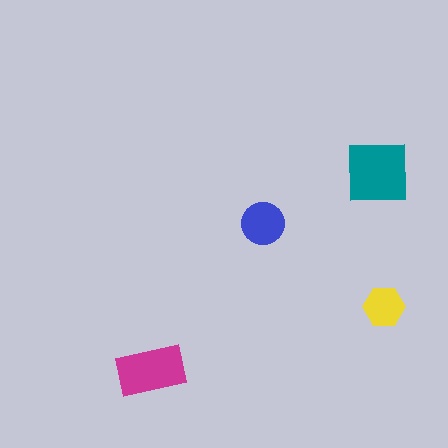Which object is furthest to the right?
The yellow hexagon is rightmost.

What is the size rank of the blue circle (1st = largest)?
3rd.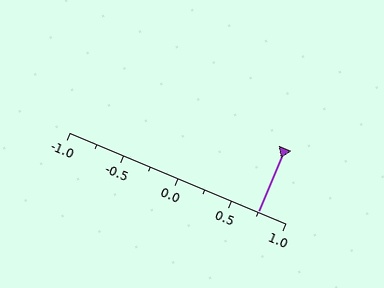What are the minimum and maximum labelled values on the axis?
The axis runs from -1.0 to 1.0.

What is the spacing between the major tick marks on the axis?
The major ticks are spaced 0.5 apart.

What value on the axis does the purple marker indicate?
The marker indicates approximately 0.75.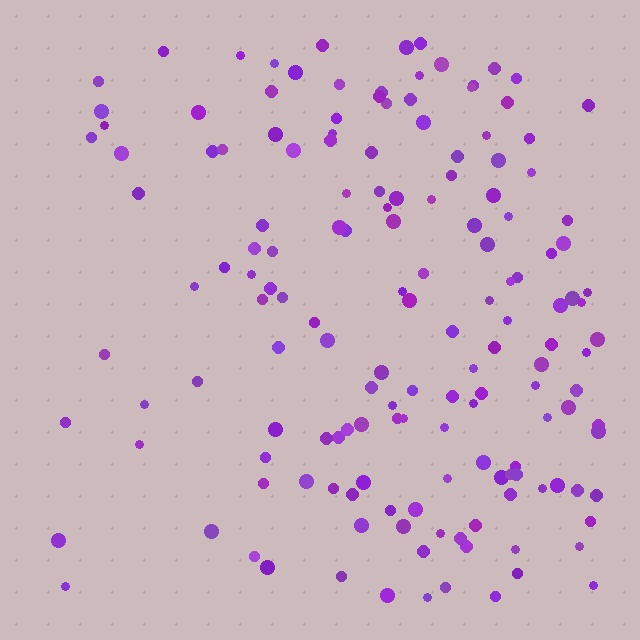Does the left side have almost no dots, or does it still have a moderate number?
Still a moderate number, just noticeably fewer than the right.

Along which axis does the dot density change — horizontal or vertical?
Horizontal.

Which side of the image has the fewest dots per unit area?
The left.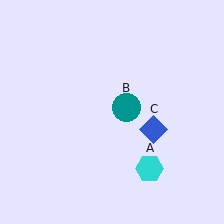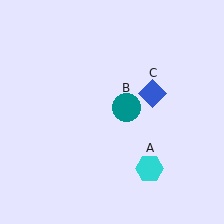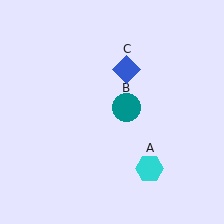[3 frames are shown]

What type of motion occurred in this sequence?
The blue diamond (object C) rotated counterclockwise around the center of the scene.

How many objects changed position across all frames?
1 object changed position: blue diamond (object C).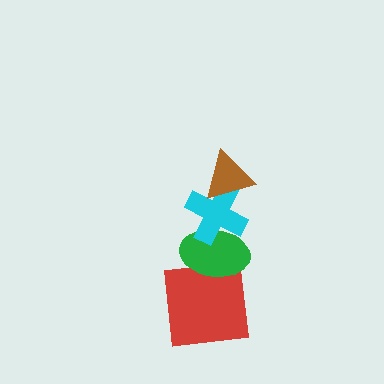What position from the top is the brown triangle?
The brown triangle is 1st from the top.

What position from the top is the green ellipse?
The green ellipse is 3rd from the top.